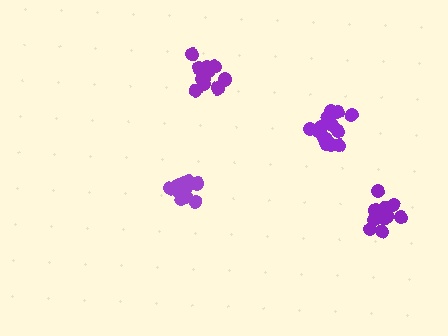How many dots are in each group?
Group 1: 13 dots, Group 2: 14 dots, Group 3: 13 dots, Group 4: 15 dots (55 total).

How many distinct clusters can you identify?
There are 4 distinct clusters.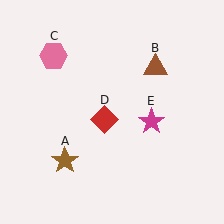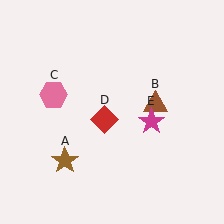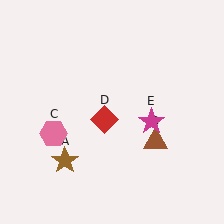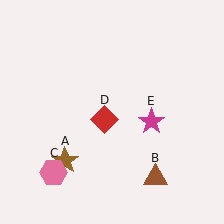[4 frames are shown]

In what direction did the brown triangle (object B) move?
The brown triangle (object B) moved down.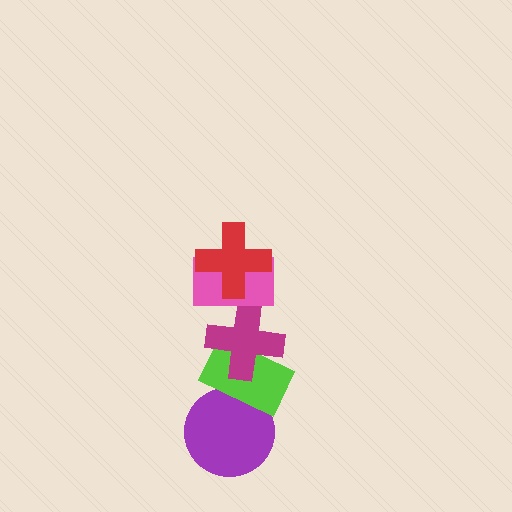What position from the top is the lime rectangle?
The lime rectangle is 4th from the top.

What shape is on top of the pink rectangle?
The red cross is on top of the pink rectangle.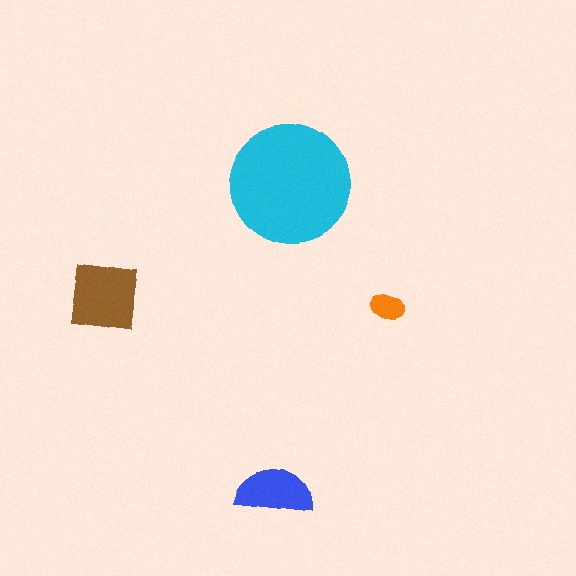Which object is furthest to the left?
The brown square is leftmost.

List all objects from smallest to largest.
The orange ellipse, the blue semicircle, the brown square, the cyan circle.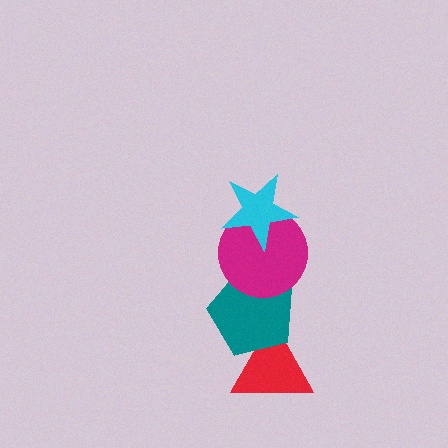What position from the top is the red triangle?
The red triangle is 4th from the top.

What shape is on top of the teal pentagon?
The magenta circle is on top of the teal pentagon.